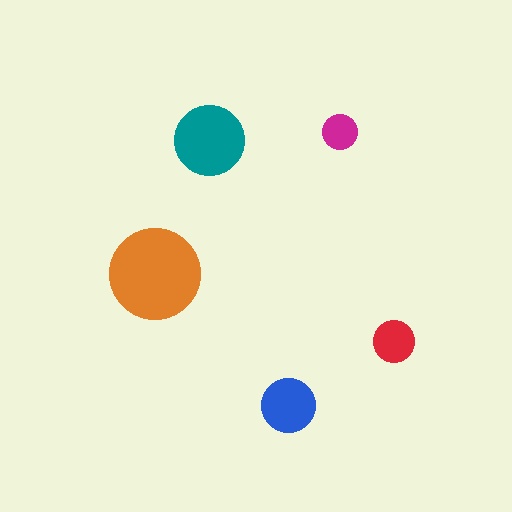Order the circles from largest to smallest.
the orange one, the teal one, the blue one, the red one, the magenta one.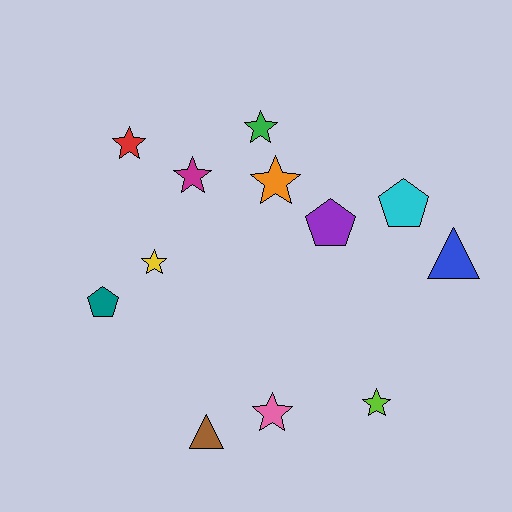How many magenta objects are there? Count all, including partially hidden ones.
There is 1 magenta object.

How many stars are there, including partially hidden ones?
There are 7 stars.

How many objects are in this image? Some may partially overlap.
There are 12 objects.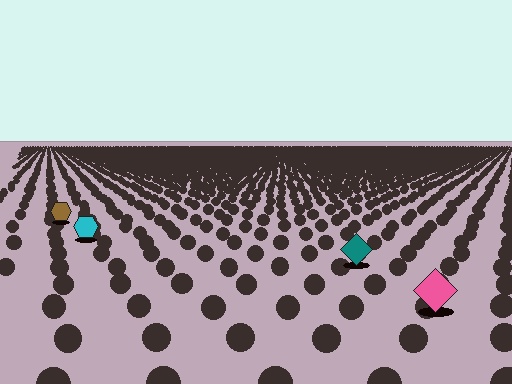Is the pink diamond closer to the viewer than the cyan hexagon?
Yes. The pink diamond is closer — you can tell from the texture gradient: the ground texture is coarser near it.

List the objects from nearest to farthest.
From nearest to farthest: the pink diamond, the teal diamond, the cyan hexagon, the brown hexagon.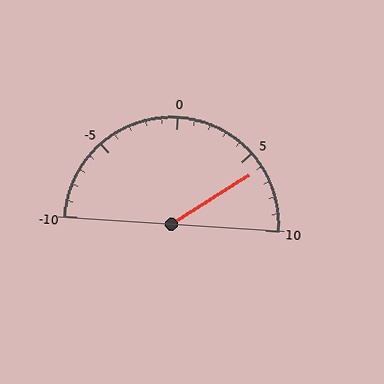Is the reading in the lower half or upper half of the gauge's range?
The reading is in the upper half of the range (-10 to 10).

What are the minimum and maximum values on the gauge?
The gauge ranges from -10 to 10.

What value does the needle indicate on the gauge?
The needle indicates approximately 6.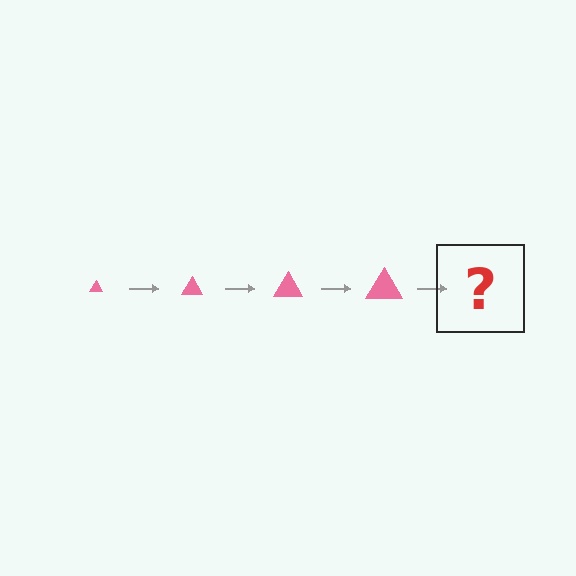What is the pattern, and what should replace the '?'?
The pattern is that the triangle gets progressively larger each step. The '?' should be a pink triangle, larger than the previous one.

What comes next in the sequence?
The next element should be a pink triangle, larger than the previous one.